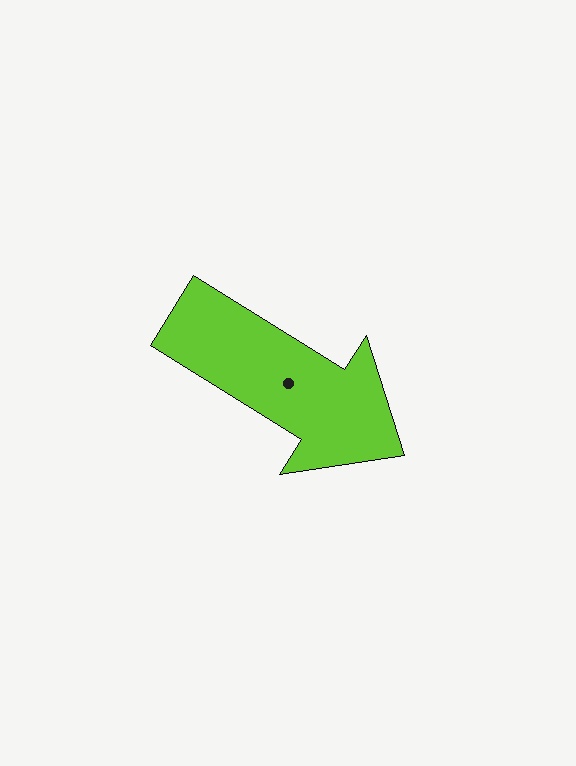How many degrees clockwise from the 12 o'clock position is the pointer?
Approximately 122 degrees.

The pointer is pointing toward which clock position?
Roughly 4 o'clock.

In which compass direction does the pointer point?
Southeast.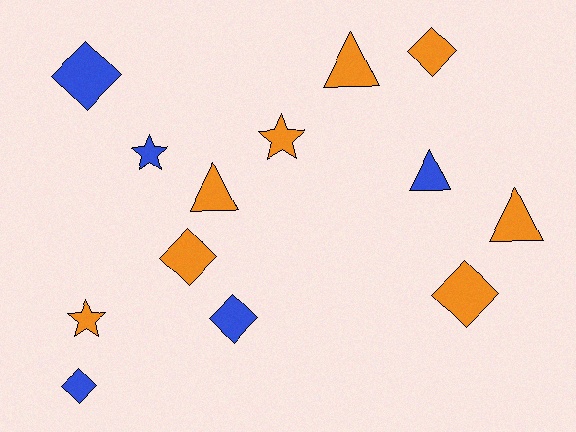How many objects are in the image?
There are 13 objects.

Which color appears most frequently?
Orange, with 8 objects.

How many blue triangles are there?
There is 1 blue triangle.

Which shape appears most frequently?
Diamond, with 6 objects.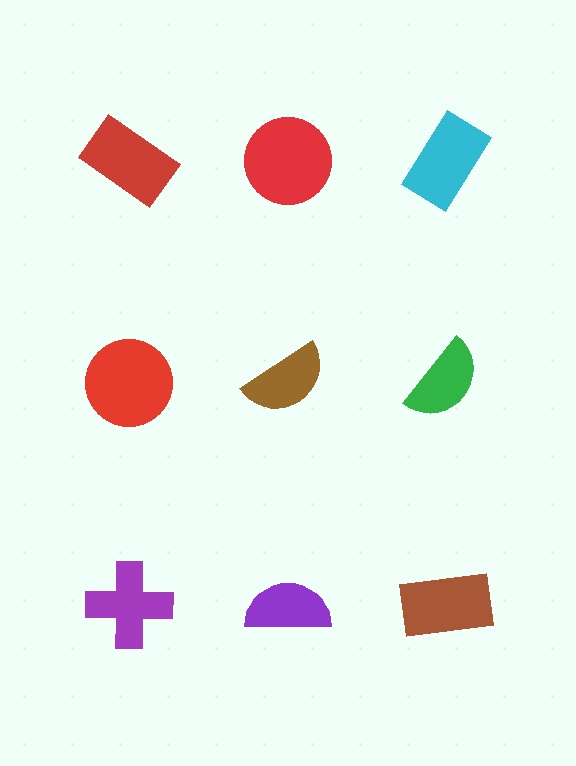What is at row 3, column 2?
A purple semicircle.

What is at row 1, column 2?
A red circle.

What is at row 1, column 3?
A cyan rectangle.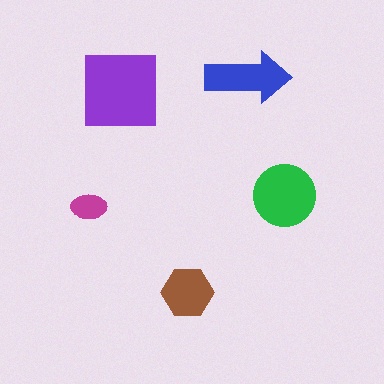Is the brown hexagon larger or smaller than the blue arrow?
Smaller.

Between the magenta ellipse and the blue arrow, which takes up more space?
The blue arrow.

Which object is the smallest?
The magenta ellipse.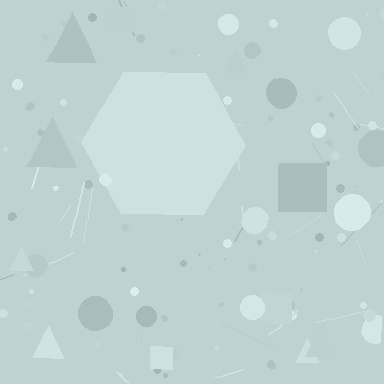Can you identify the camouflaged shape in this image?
The camouflaged shape is a hexagon.